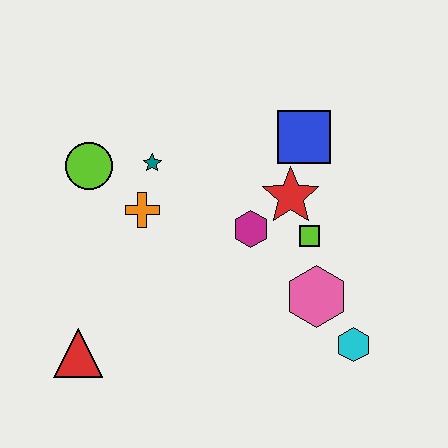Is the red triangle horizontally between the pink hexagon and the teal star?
No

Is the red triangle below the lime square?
Yes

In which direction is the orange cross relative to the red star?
The orange cross is to the left of the red star.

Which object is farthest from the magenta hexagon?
The red triangle is farthest from the magenta hexagon.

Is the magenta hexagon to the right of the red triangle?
Yes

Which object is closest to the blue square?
The red star is closest to the blue square.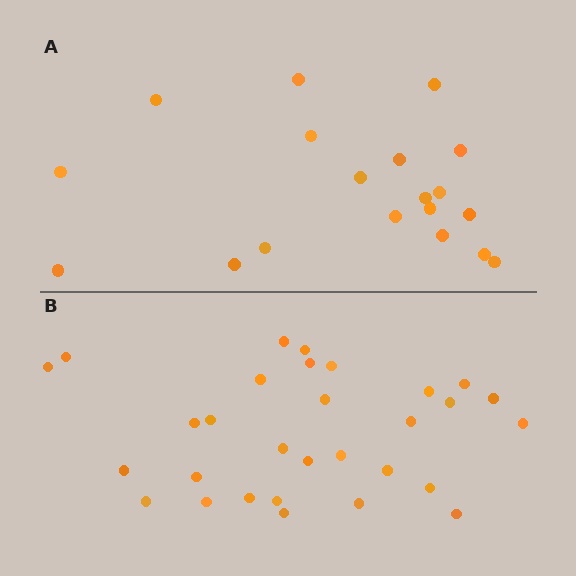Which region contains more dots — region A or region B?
Region B (the bottom region) has more dots.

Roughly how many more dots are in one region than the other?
Region B has roughly 12 or so more dots than region A.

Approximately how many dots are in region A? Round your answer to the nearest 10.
About 20 dots. (The exact count is 19, which rounds to 20.)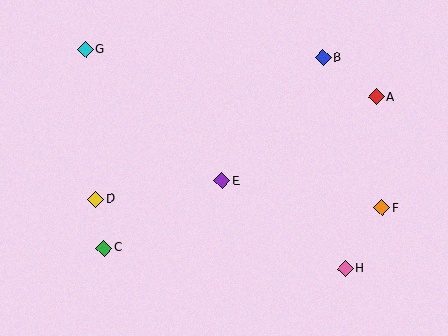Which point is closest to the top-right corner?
Point A is closest to the top-right corner.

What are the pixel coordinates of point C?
Point C is at (104, 248).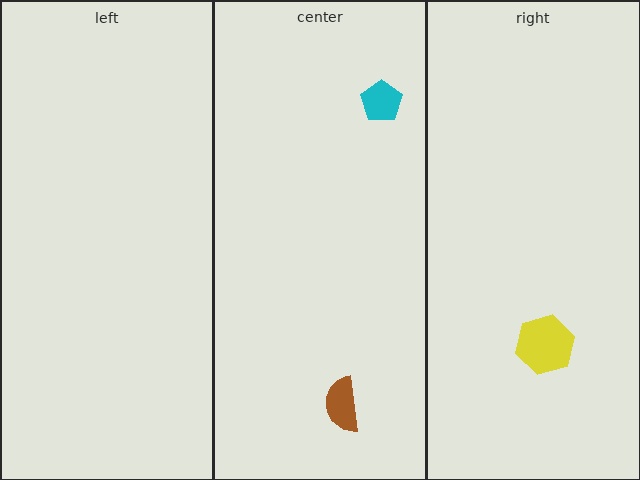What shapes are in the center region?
The cyan pentagon, the brown semicircle.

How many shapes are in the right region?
1.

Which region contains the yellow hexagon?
The right region.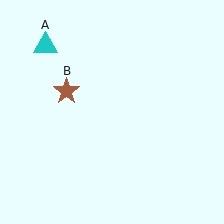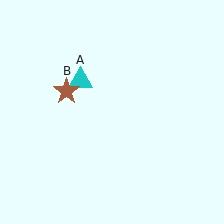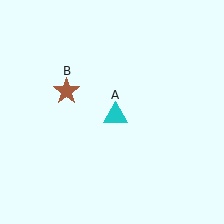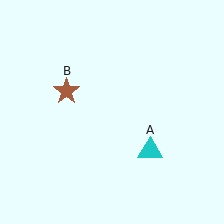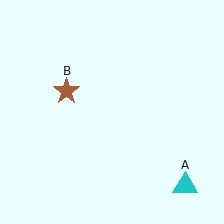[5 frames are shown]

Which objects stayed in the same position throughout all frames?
Brown star (object B) remained stationary.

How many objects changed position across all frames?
1 object changed position: cyan triangle (object A).